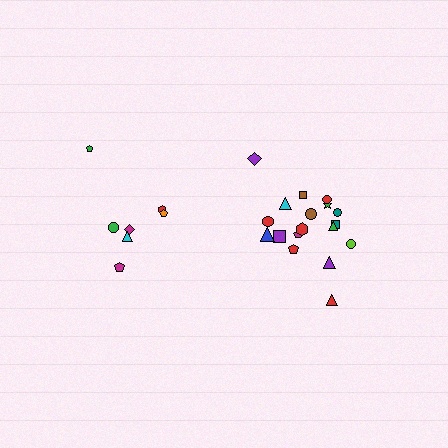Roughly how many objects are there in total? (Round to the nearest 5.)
Roughly 25 objects in total.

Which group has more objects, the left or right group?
The right group.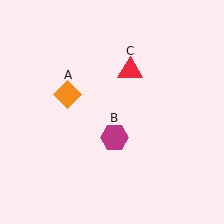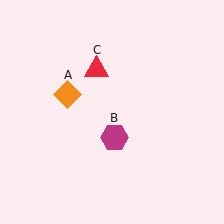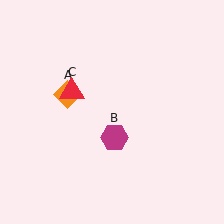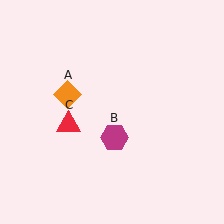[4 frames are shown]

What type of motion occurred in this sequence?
The red triangle (object C) rotated counterclockwise around the center of the scene.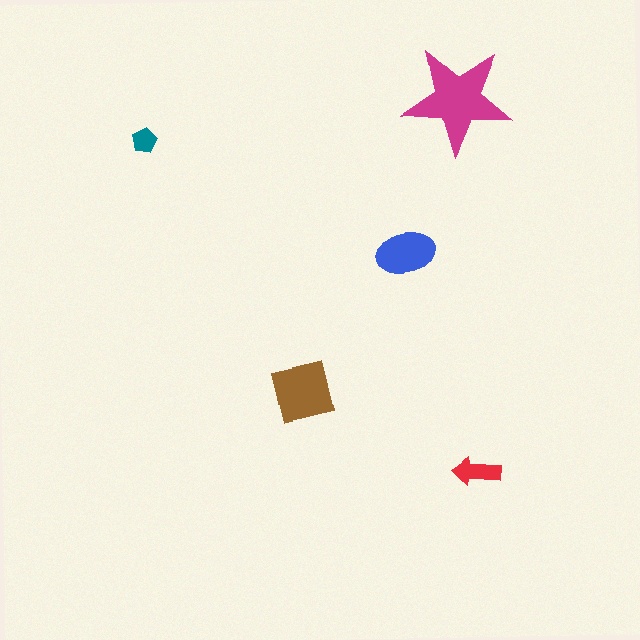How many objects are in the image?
There are 5 objects in the image.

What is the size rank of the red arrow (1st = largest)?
4th.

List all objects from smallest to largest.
The teal pentagon, the red arrow, the blue ellipse, the brown square, the magenta star.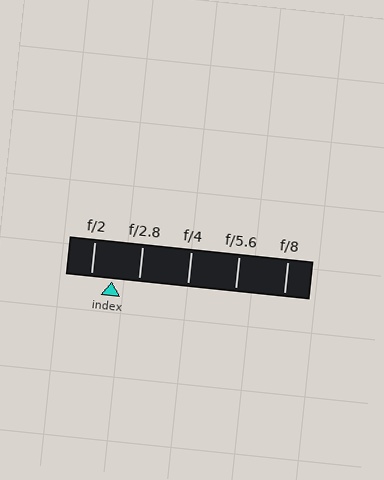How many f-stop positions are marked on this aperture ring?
There are 5 f-stop positions marked.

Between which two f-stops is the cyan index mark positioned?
The index mark is between f/2 and f/2.8.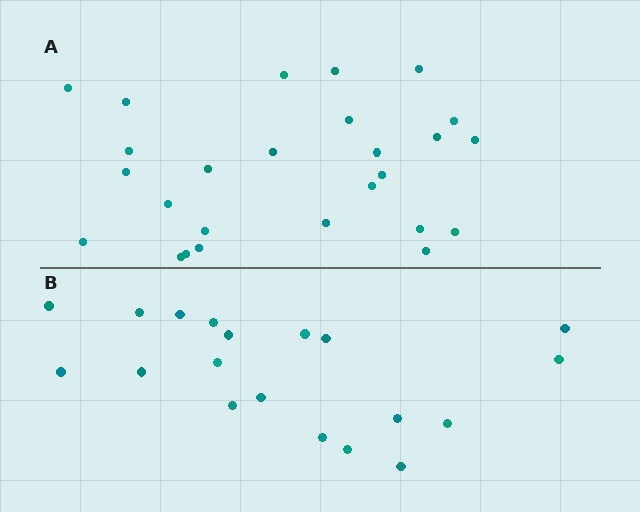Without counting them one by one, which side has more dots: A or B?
Region A (the top region) has more dots.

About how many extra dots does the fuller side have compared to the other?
Region A has roughly 8 or so more dots than region B.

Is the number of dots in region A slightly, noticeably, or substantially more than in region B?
Region A has noticeably more, but not dramatically so. The ratio is roughly 1.4 to 1.